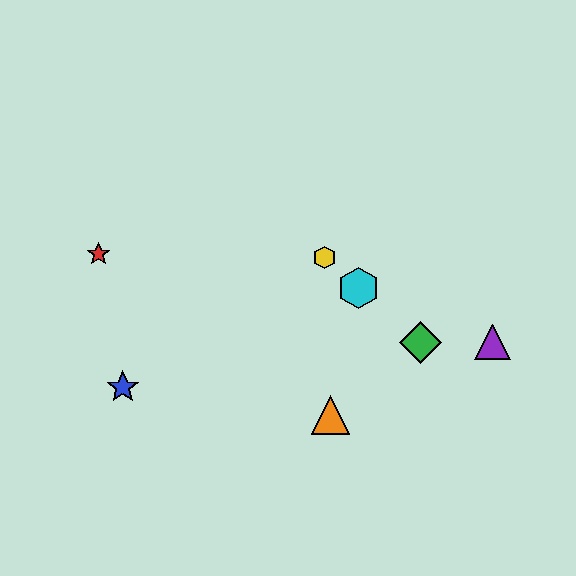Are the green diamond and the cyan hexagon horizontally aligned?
No, the green diamond is at y≈342 and the cyan hexagon is at y≈288.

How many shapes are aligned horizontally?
2 shapes (the green diamond, the purple triangle) are aligned horizontally.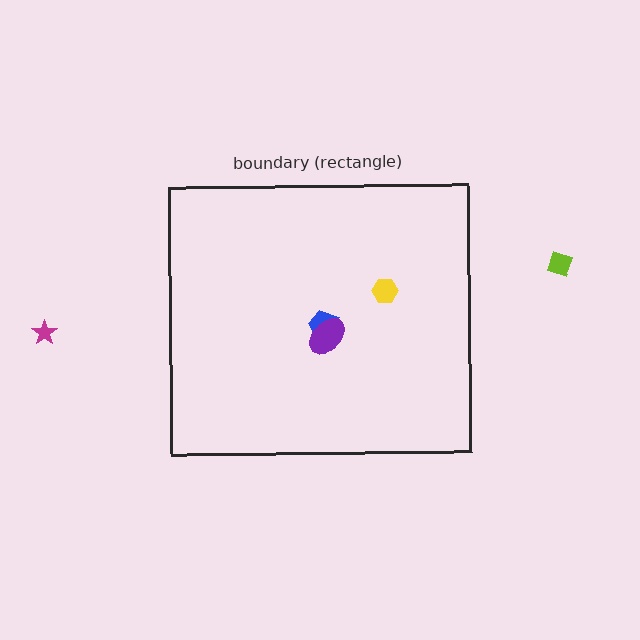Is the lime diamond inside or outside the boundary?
Outside.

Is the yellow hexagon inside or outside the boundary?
Inside.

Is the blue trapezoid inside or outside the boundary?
Inside.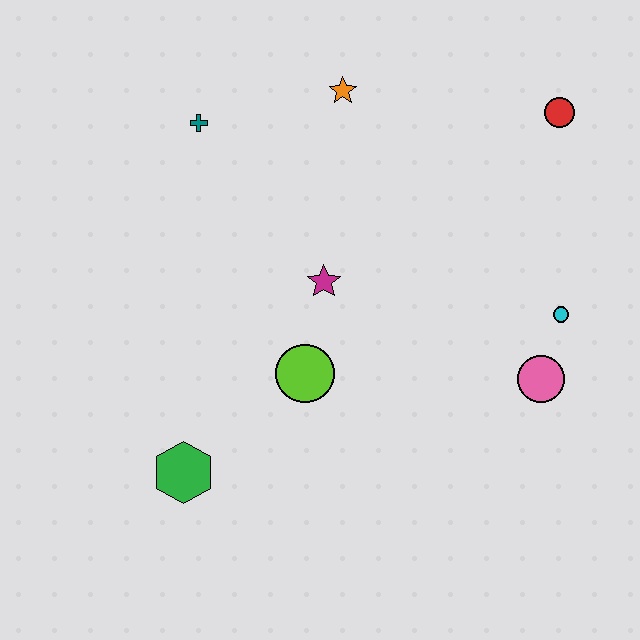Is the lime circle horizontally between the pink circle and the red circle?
No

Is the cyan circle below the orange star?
Yes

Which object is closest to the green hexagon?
The lime circle is closest to the green hexagon.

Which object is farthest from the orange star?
The green hexagon is farthest from the orange star.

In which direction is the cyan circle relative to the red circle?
The cyan circle is below the red circle.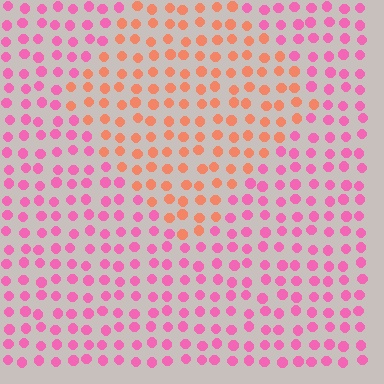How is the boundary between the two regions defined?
The boundary is defined purely by a slight shift in hue (about 47 degrees). Spacing, size, and orientation are identical on both sides.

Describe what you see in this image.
The image is filled with small pink elements in a uniform arrangement. A diamond-shaped region is visible where the elements are tinted to a slightly different hue, forming a subtle color boundary.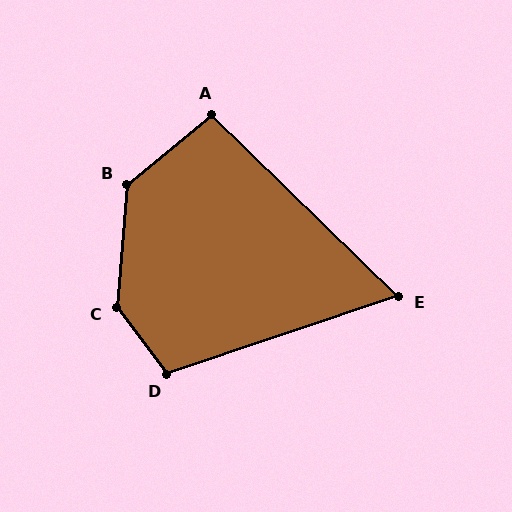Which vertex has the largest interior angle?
C, at approximately 139 degrees.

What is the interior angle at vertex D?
Approximately 108 degrees (obtuse).